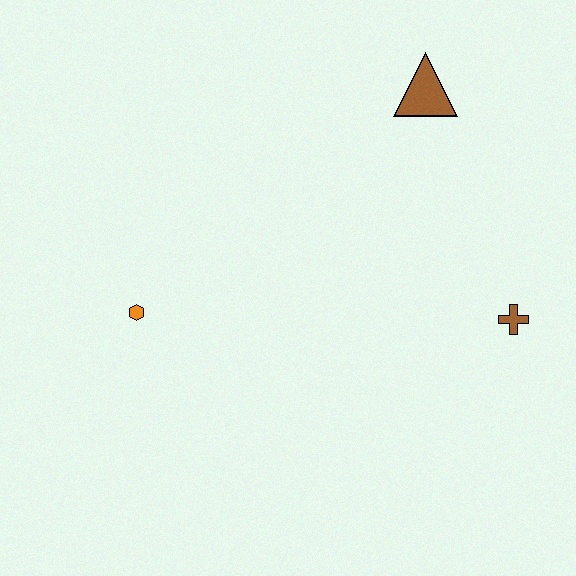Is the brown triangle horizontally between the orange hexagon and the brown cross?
Yes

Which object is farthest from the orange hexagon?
The brown cross is farthest from the orange hexagon.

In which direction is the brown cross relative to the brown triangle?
The brown cross is below the brown triangle.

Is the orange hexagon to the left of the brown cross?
Yes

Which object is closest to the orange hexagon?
The brown triangle is closest to the orange hexagon.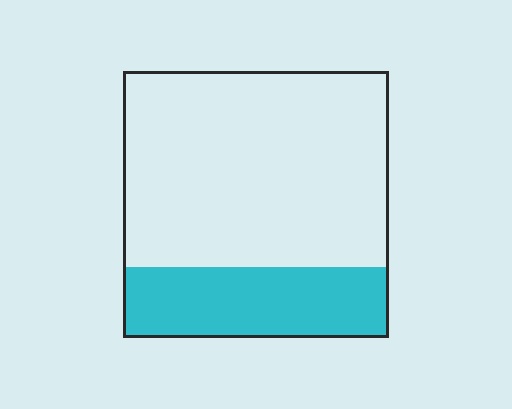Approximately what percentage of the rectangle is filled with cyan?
Approximately 25%.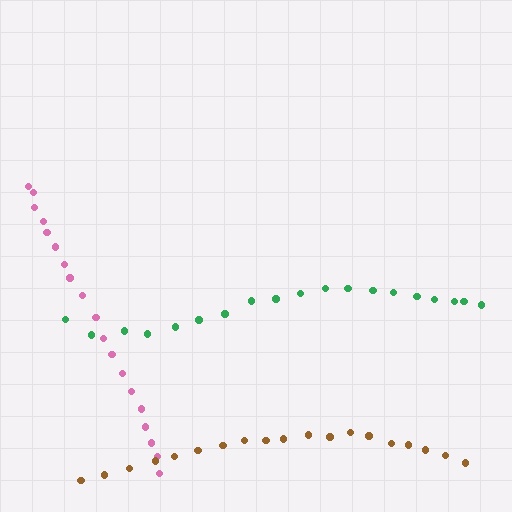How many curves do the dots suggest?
There are 3 distinct paths.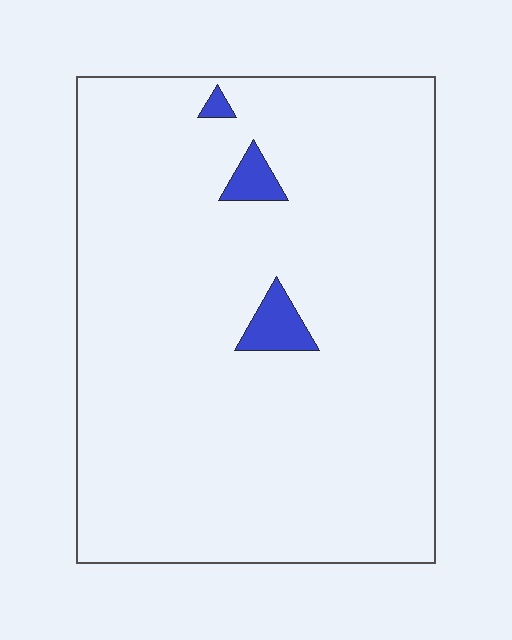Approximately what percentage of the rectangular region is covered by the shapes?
Approximately 5%.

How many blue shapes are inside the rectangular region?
3.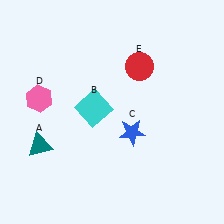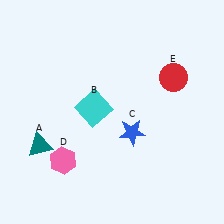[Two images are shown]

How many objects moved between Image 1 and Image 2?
2 objects moved between the two images.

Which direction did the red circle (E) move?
The red circle (E) moved right.